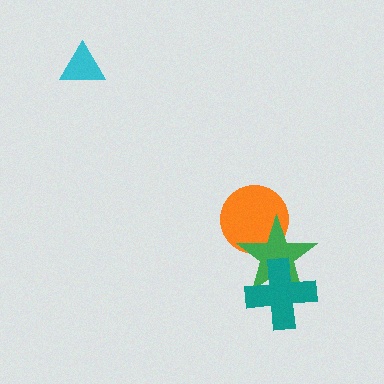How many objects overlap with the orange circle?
1 object overlaps with the orange circle.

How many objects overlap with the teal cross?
1 object overlaps with the teal cross.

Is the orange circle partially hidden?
Yes, it is partially covered by another shape.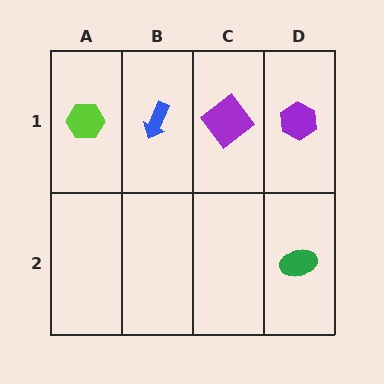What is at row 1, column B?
A blue arrow.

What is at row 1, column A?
A lime hexagon.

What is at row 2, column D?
A green ellipse.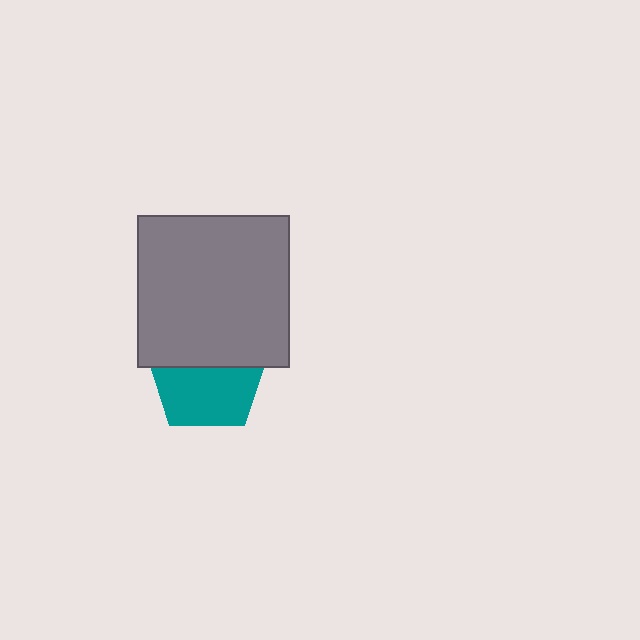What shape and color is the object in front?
The object in front is a gray square.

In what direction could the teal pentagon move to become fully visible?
The teal pentagon could move down. That would shift it out from behind the gray square entirely.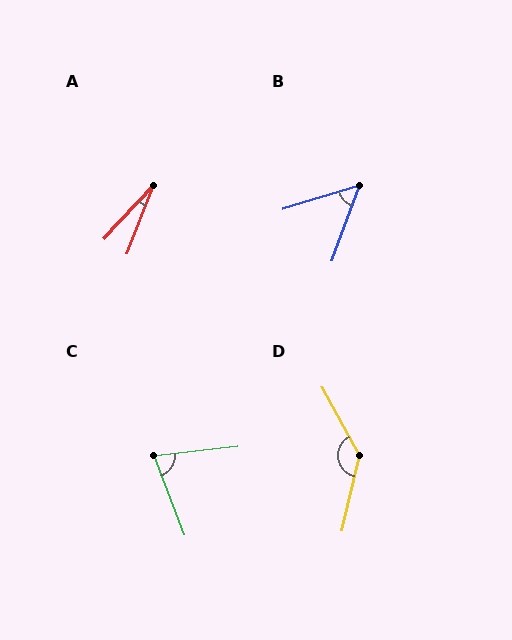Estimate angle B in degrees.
Approximately 53 degrees.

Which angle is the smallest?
A, at approximately 21 degrees.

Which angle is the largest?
D, at approximately 138 degrees.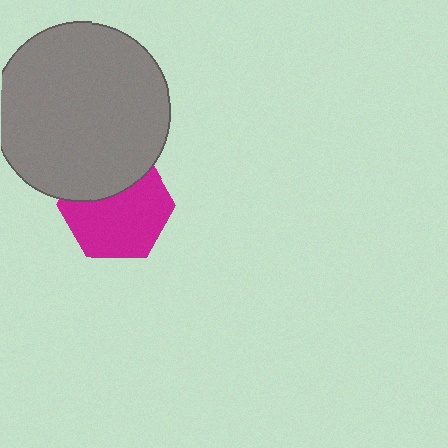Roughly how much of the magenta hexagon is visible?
Most of it is visible (roughly 67%).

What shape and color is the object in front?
The object in front is a gray circle.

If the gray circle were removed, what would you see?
You would see the complete magenta hexagon.